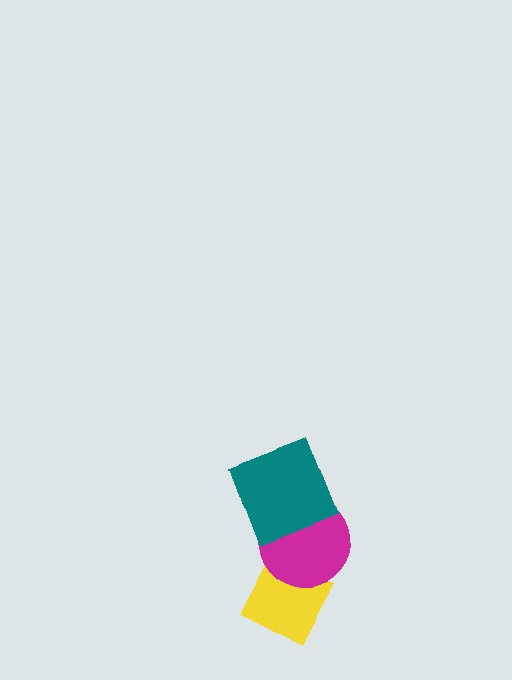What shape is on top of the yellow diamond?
The magenta circle is on top of the yellow diamond.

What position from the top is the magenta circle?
The magenta circle is 2nd from the top.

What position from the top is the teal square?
The teal square is 1st from the top.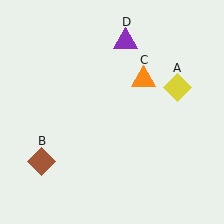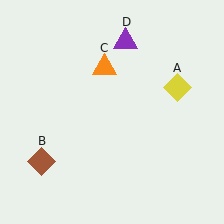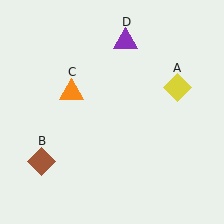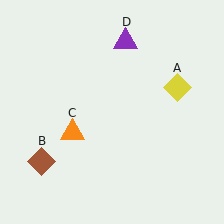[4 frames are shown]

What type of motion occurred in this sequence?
The orange triangle (object C) rotated counterclockwise around the center of the scene.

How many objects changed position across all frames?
1 object changed position: orange triangle (object C).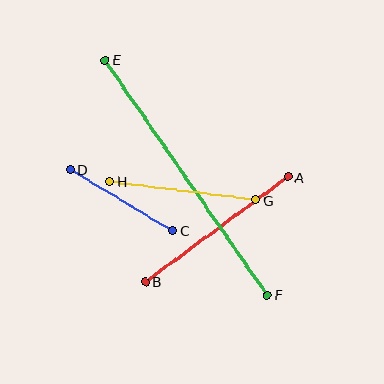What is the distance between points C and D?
The distance is approximately 119 pixels.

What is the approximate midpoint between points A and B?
The midpoint is at approximately (216, 229) pixels.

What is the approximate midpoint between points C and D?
The midpoint is at approximately (121, 200) pixels.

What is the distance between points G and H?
The distance is approximately 146 pixels.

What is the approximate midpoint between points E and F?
The midpoint is at approximately (186, 178) pixels.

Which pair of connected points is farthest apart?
Points E and F are farthest apart.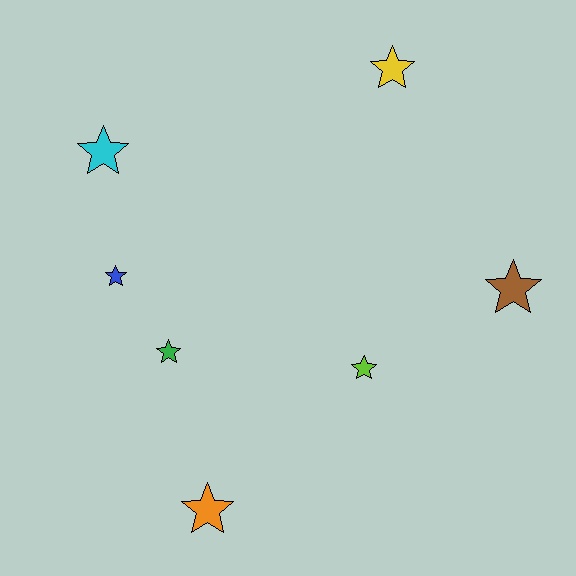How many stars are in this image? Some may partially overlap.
There are 7 stars.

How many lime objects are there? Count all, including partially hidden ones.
There is 1 lime object.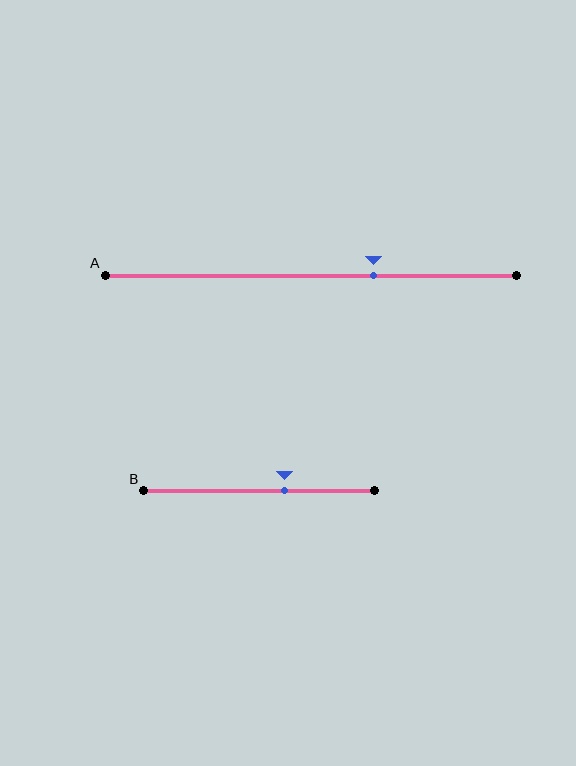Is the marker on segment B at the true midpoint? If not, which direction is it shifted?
No, the marker on segment B is shifted to the right by about 11% of the segment length.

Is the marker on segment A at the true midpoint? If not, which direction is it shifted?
No, the marker on segment A is shifted to the right by about 15% of the segment length.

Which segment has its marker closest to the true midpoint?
Segment B has its marker closest to the true midpoint.